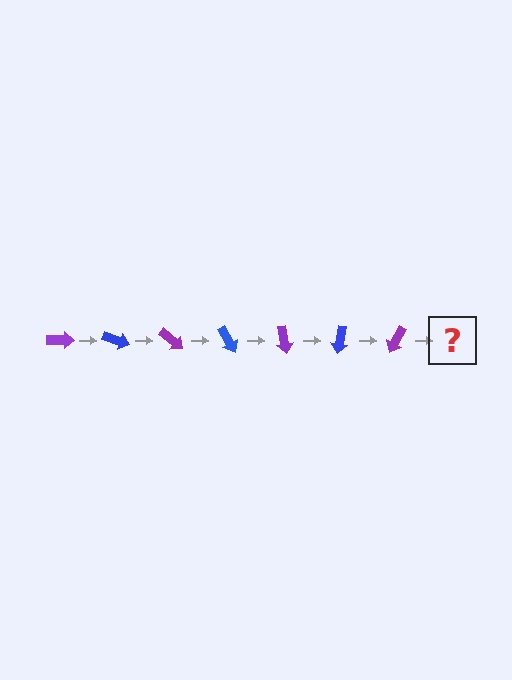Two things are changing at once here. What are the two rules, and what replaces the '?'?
The two rules are that it rotates 20 degrees each step and the color cycles through purple and blue. The '?' should be a blue arrow, rotated 140 degrees from the start.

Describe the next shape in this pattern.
It should be a blue arrow, rotated 140 degrees from the start.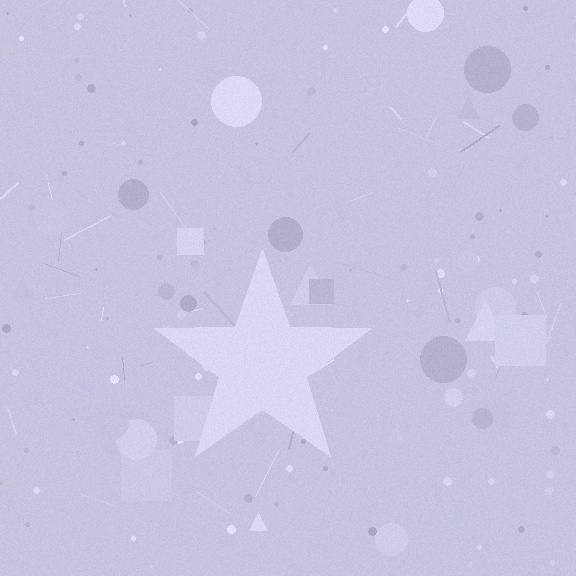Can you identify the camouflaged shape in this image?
The camouflaged shape is a star.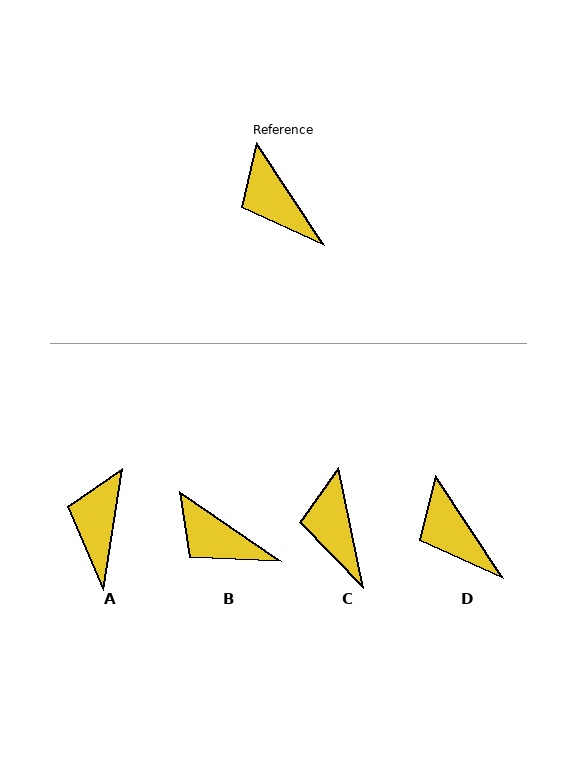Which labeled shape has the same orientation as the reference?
D.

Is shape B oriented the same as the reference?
No, it is off by about 22 degrees.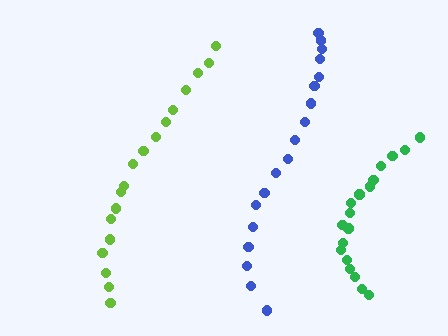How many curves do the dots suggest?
There are 3 distinct paths.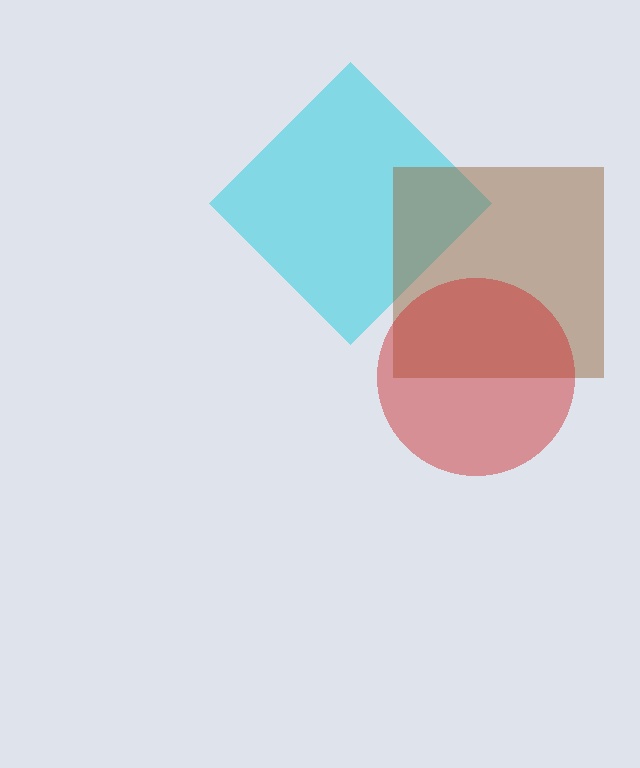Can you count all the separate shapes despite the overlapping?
Yes, there are 3 separate shapes.